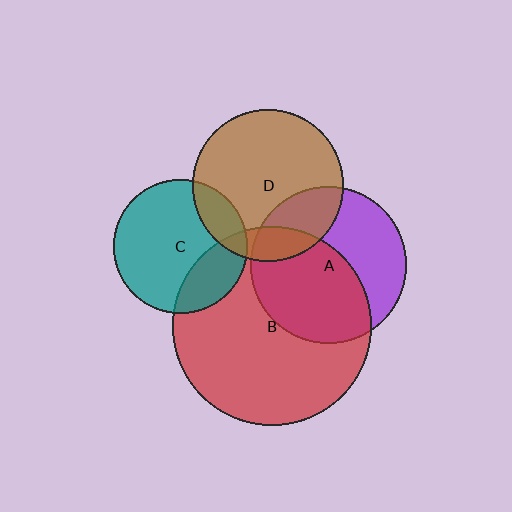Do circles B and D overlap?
Yes.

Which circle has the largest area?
Circle B (red).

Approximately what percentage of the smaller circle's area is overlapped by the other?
Approximately 15%.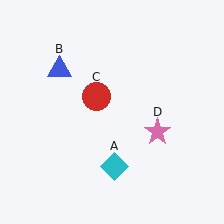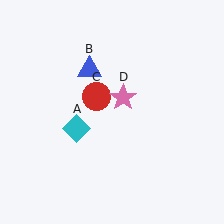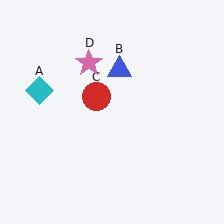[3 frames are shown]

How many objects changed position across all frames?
3 objects changed position: cyan diamond (object A), blue triangle (object B), pink star (object D).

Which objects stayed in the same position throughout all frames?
Red circle (object C) remained stationary.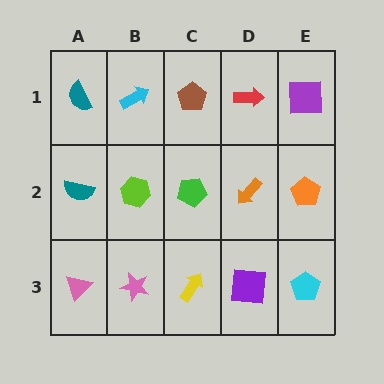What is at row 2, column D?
An orange arrow.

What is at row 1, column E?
A purple square.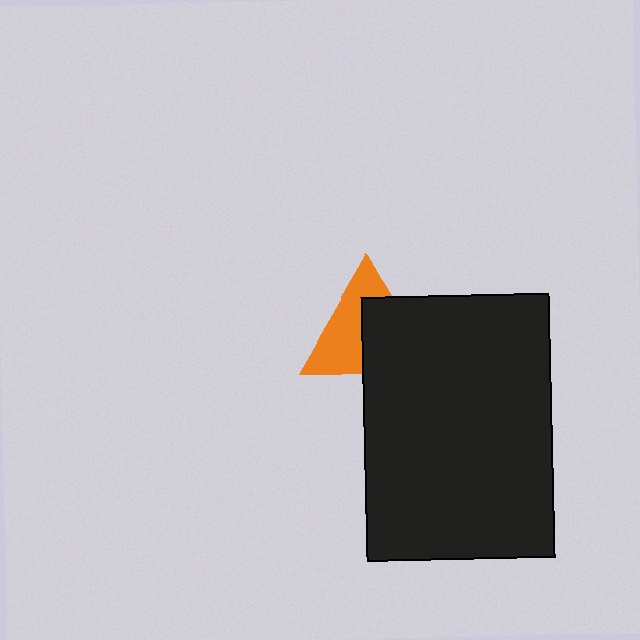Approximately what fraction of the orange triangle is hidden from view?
Roughly 49% of the orange triangle is hidden behind the black rectangle.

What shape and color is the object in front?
The object in front is a black rectangle.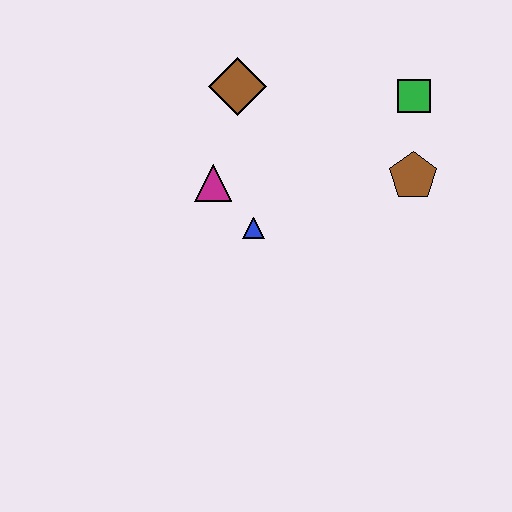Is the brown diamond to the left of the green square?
Yes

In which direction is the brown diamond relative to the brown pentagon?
The brown diamond is to the left of the brown pentagon.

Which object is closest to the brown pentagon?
The green square is closest to the brown pentagon.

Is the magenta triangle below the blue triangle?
No